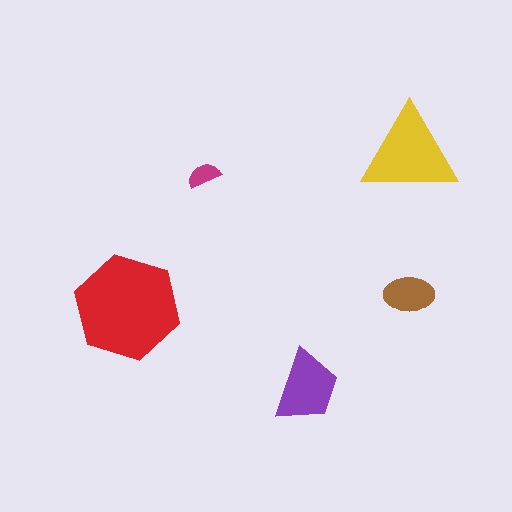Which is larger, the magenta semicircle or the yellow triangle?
The yellow triangle.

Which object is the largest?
The red hexagon.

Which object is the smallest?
The magenta semicircle.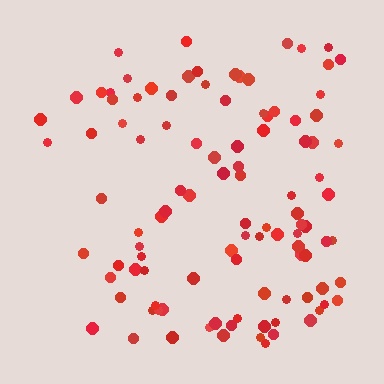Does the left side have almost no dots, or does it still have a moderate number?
Still a moderate number, just noticeably fewer than the right.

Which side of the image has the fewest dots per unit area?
The left.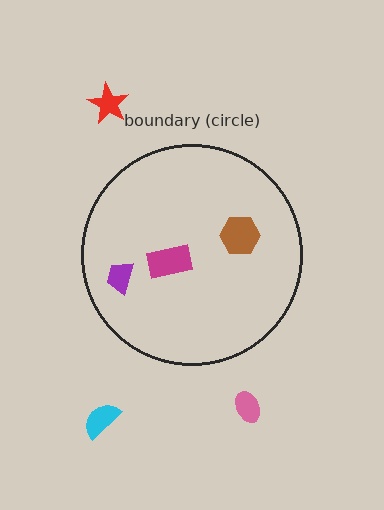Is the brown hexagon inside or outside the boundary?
Inside.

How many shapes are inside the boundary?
3 inside, 3 outside.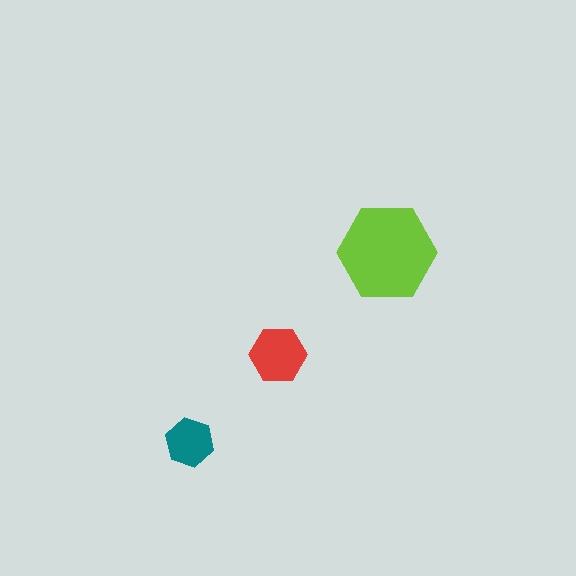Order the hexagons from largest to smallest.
the lime one, the red one, the teal one.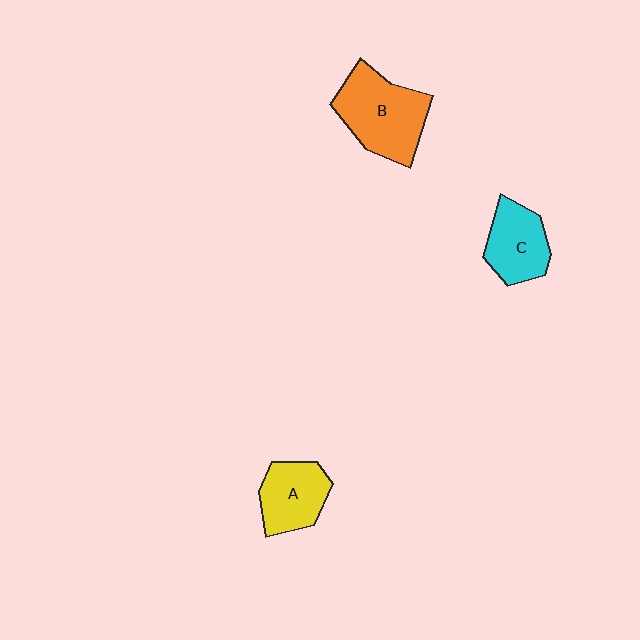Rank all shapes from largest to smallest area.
From largest to smallest: B (orange), C (cyan), A (yellow).